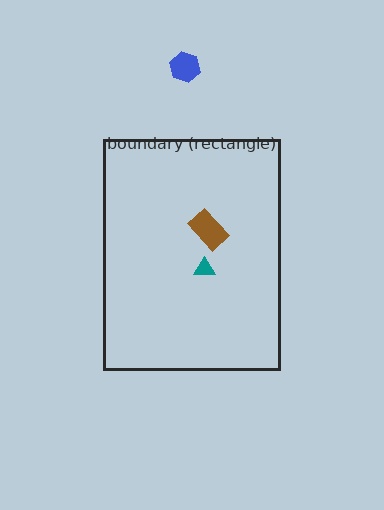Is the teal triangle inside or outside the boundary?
Inside.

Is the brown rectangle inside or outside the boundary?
Inside.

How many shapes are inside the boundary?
2 inside, 1 outside.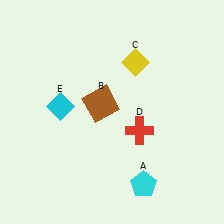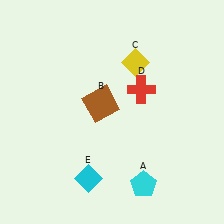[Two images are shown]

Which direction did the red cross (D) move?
The red cross (D) moved up.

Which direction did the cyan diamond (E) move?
The cyan diamond (E) moved down.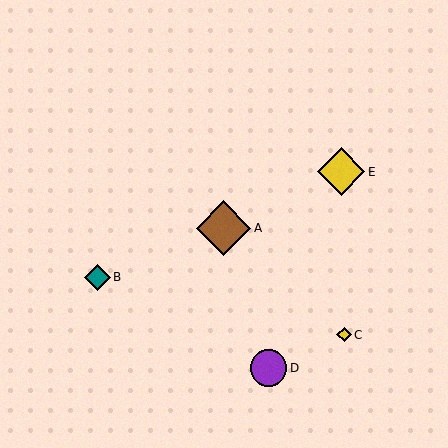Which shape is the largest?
The brown diamond (labeled A) is the largest.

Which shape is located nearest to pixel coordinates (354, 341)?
The yellow diamond (labeled C) at (344, 335) is nearest to that location.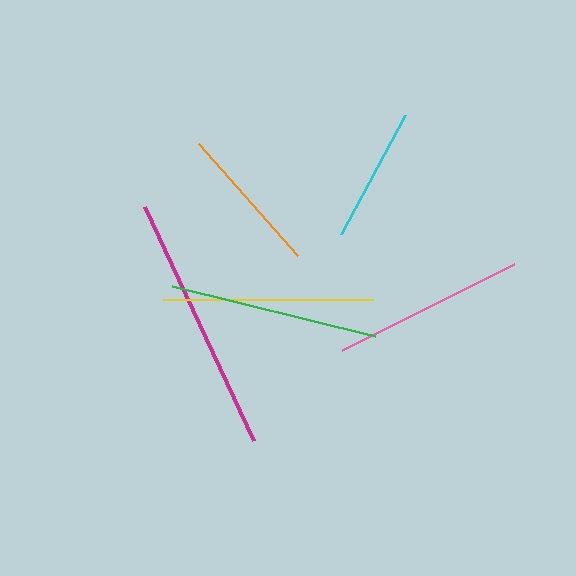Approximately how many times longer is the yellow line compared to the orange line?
The yellow line is approximately 1.4 times the length of the orange line.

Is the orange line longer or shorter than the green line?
The green line is longer than the orange line.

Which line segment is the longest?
The magenta line is the longest at approximately 258 pixels.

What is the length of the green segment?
The green segment is approximately 208 pixels long.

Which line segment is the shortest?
The cyan line is the shortest at approximately 136 pixels.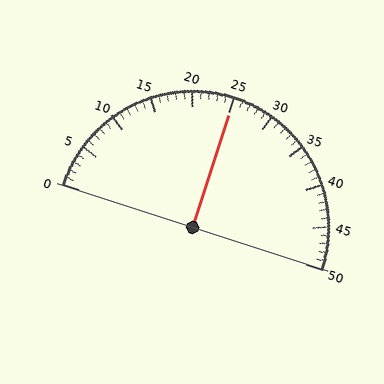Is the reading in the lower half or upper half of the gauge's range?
The reading is in the upper half of the range (0 to 50).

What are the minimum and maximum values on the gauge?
The gauge ranges from 0 to 50.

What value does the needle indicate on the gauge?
The needle indicates approximately 25.